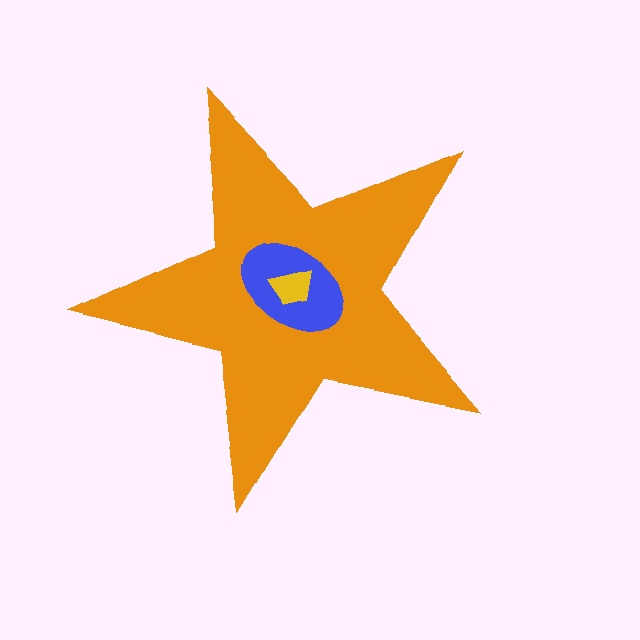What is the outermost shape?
The orange star.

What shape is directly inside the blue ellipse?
The yellow trapezoid.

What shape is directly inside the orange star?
The blue ellipse.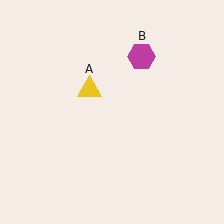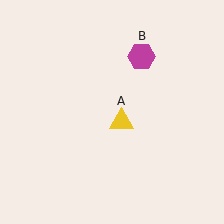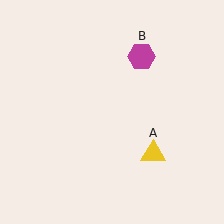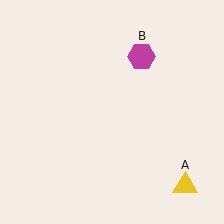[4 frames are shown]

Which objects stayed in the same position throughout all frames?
Magenta hexagon (object B) remained stationary.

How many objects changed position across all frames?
1 object changed position: yellow triangle (object A).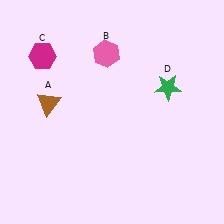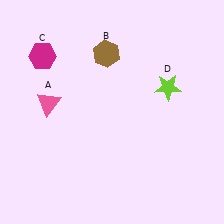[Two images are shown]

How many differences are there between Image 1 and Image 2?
There are 3 differences between the two images.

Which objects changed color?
A changed from brown to pink. B changed from pink to brown. D changed from green to lime.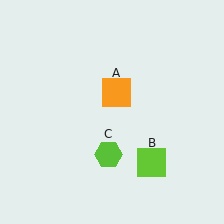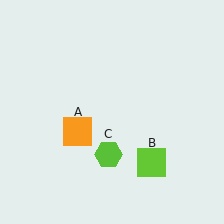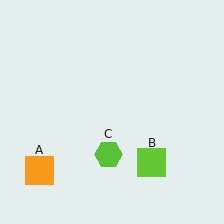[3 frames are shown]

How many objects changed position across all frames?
1 object changed position: orange square (object A).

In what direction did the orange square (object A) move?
The orange square (object A) moved down and to the left.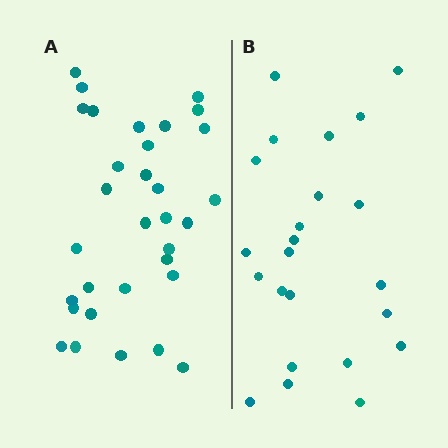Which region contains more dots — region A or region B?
Region A (the left region) has more dots.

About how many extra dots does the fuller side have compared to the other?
Region A has roughly 8 or so more dots than region B.